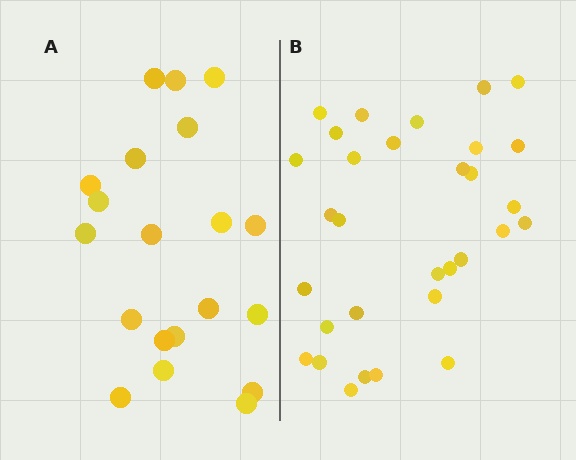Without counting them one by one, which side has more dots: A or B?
Region B (the right region) has more dots.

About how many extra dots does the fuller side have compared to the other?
Region B has roughly 12 or so more dots than region A.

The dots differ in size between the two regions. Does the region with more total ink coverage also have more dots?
No. Region A has more total ink coverage because its dots are larger, but region B actually contains more individual dots. Total area can be misleading — the number of items is what matters here.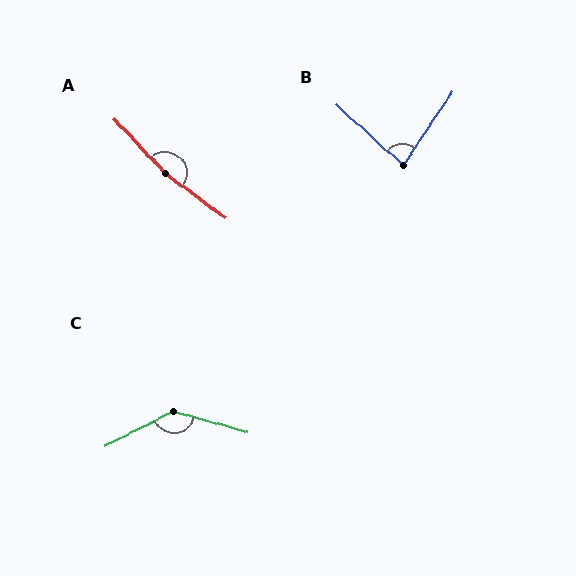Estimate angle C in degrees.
Approximately 137 degrees.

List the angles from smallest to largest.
B (81°), C (137°), A (170°).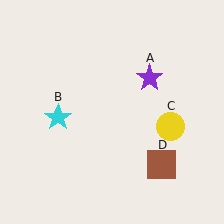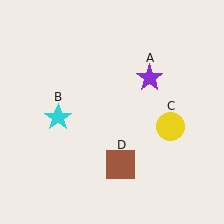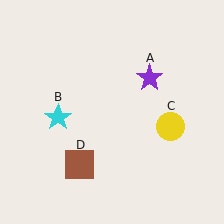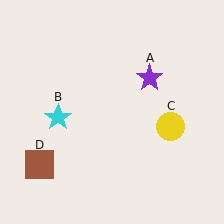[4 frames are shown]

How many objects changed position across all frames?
1 object changed position: brown square (object D).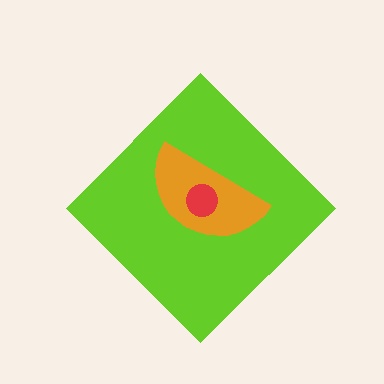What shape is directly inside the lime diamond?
The orange semicircle.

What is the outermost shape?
The lime diamond.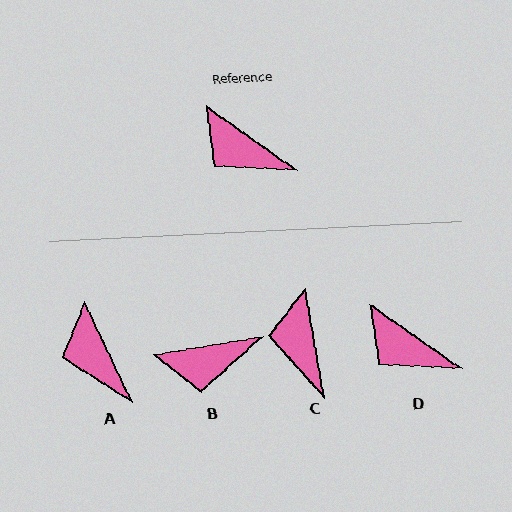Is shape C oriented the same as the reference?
No, it is off by about 45 degrees.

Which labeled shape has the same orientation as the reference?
D.